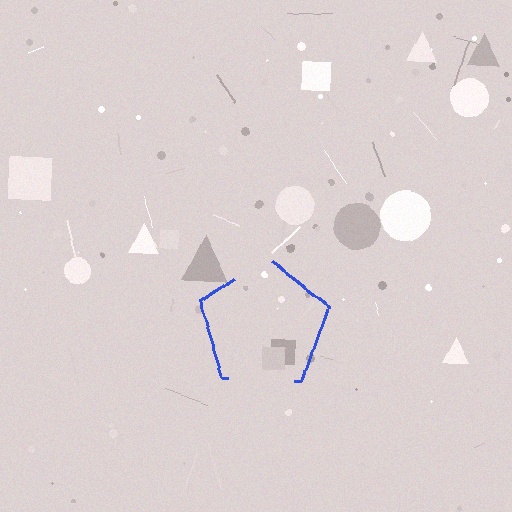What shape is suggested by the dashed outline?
The dashed outline suggests a pentagon.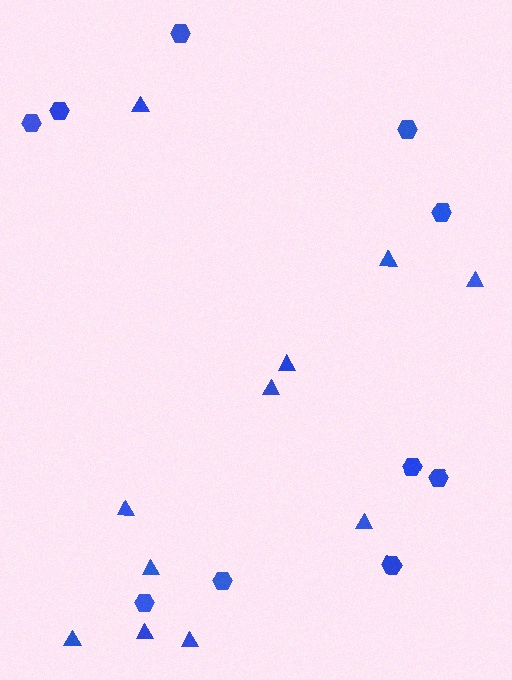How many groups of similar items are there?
There are 2 groups: one group of hexagons (10) and one group of triangles (11).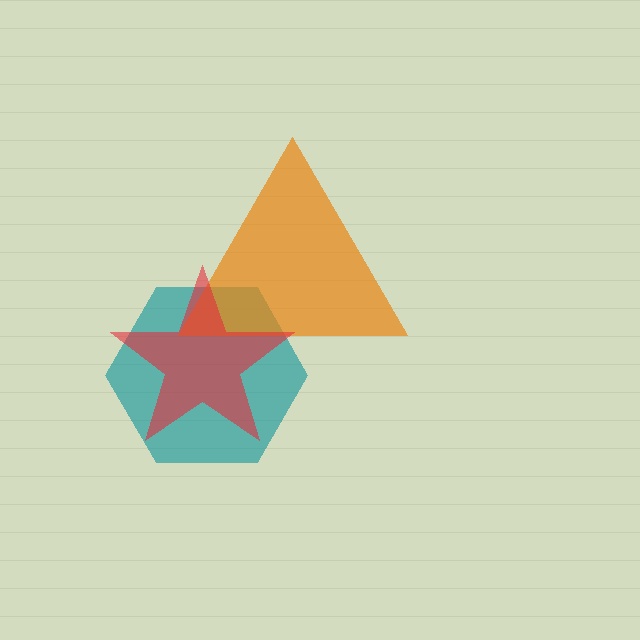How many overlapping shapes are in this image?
There are 3 overlapping shapes in the image.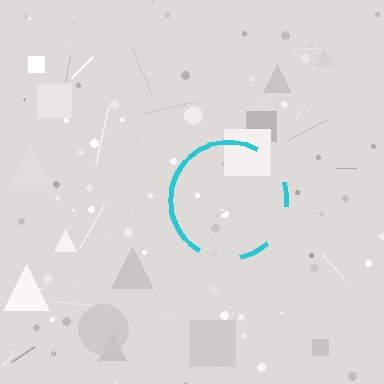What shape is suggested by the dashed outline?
The dashed outline suggests a circle.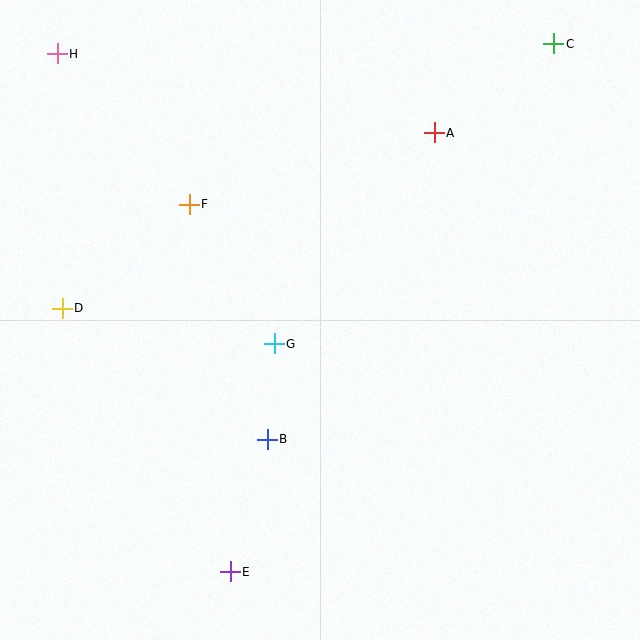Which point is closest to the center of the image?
Point G at (274, 344) is closest to the center.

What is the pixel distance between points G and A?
The distance between G and A is 265 pixels.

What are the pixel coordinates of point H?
Point H is at (57, 54).